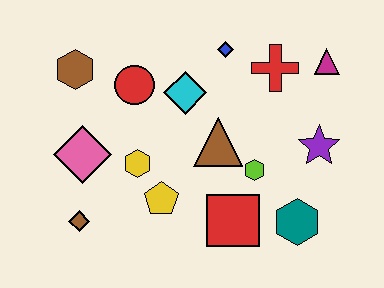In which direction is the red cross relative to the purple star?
The red cross is above the purple star.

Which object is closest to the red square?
The lime hexagon is closest to the red square.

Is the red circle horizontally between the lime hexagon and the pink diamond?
Yes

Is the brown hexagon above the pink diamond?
Yes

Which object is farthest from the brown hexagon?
The teal hexagon is farthest from the brown hexagon.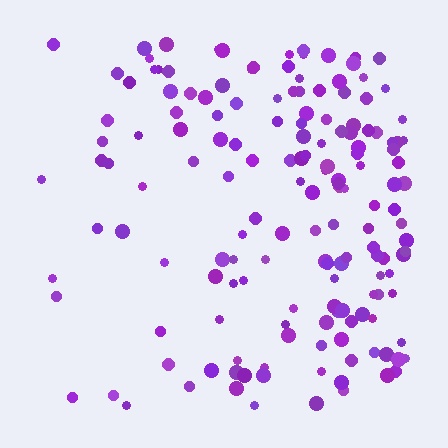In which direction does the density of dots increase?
From left to right, with the right side densest.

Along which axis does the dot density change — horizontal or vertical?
Horizontal.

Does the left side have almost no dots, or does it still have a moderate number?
Still a moderate number, just noticeably fewer than the right.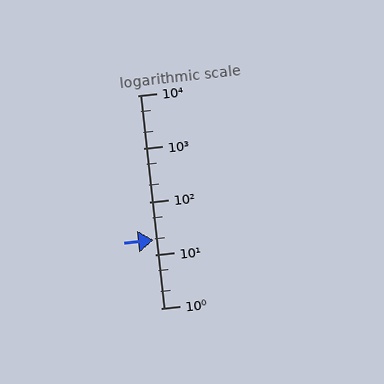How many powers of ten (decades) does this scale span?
The scale spans 4 decades, from 1 to 10000.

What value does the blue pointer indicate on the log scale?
The pointer indicates approximately 19.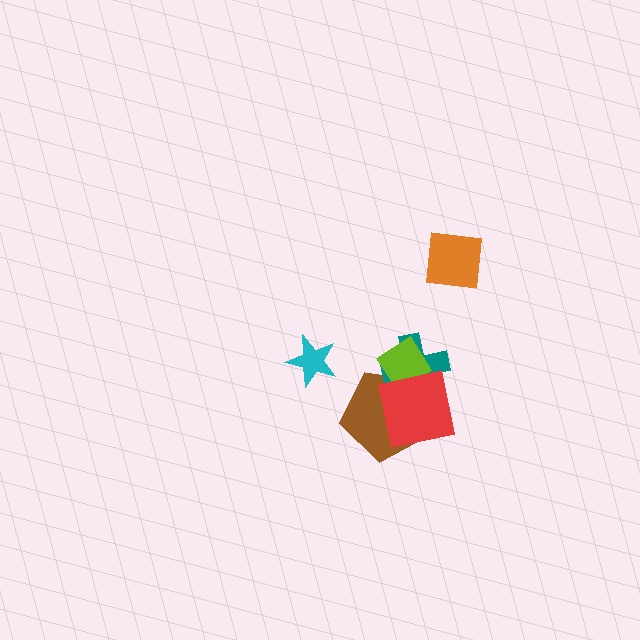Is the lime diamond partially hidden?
Yes, it is partially covered by another shape.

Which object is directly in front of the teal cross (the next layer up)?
The lime diamond is directly in front of the teal cross.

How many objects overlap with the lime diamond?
3 objects overlap with the lime diamond.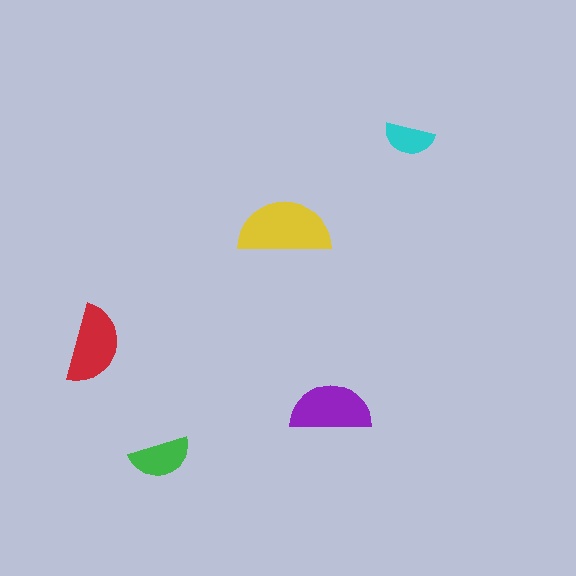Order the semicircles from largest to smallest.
the yellow one, the purple one, the red one, the green one, the cyan one.